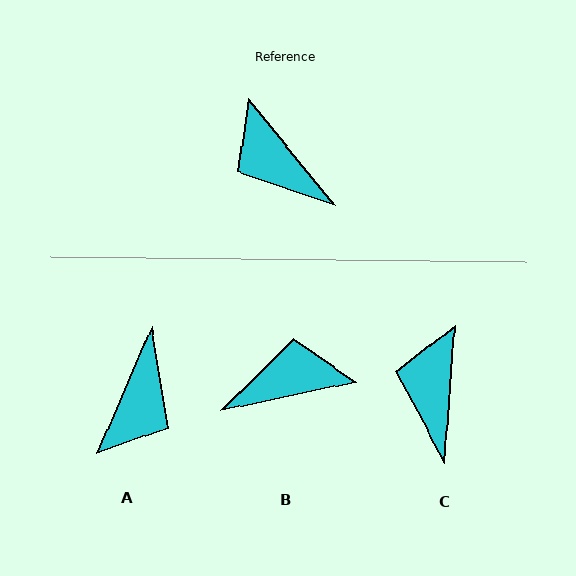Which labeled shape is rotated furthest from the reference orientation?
A, about 118 degrees away.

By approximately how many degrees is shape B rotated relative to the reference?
Approximately 116 degrees clockwise.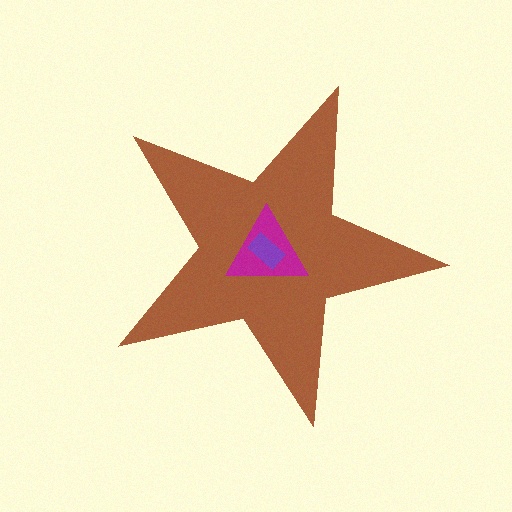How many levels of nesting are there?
3.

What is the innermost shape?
The purple rectangle.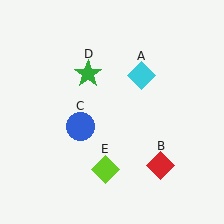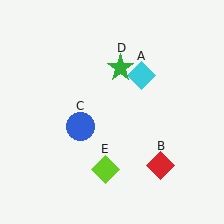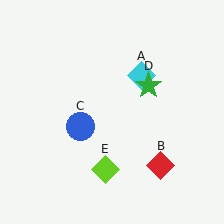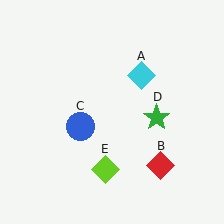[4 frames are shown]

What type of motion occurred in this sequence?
The green star (object D) rotated clockwise around the center of the scene.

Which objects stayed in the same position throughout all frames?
Cyan diamond (object A) and red diamond (object B) and blue circle (object C) and lime diamond (object E) remained stationary.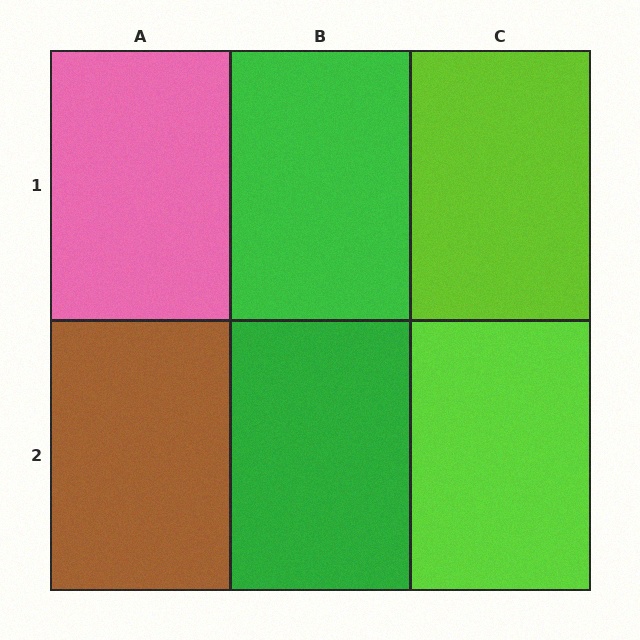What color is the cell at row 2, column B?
Green.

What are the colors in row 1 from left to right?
Pink, green, lime.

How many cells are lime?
2 cells are lime.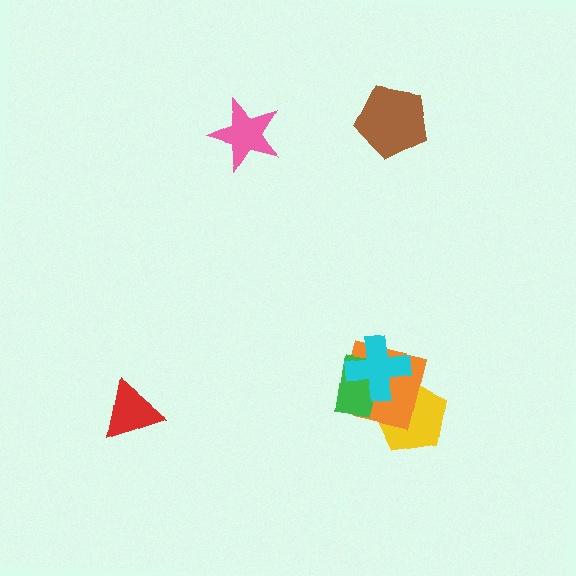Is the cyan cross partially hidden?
No, no other shape covers it.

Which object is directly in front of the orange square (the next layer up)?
The green rectangle is directly in front of the orange square.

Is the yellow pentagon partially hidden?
Yes, it is partially covered by another shape.